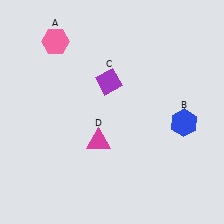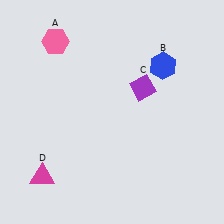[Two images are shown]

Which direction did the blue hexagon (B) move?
The blue hexagon (B) moved up.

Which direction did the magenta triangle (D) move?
The magenta triangle (D) moved left.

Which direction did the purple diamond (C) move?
The purple diamond (C) moved right.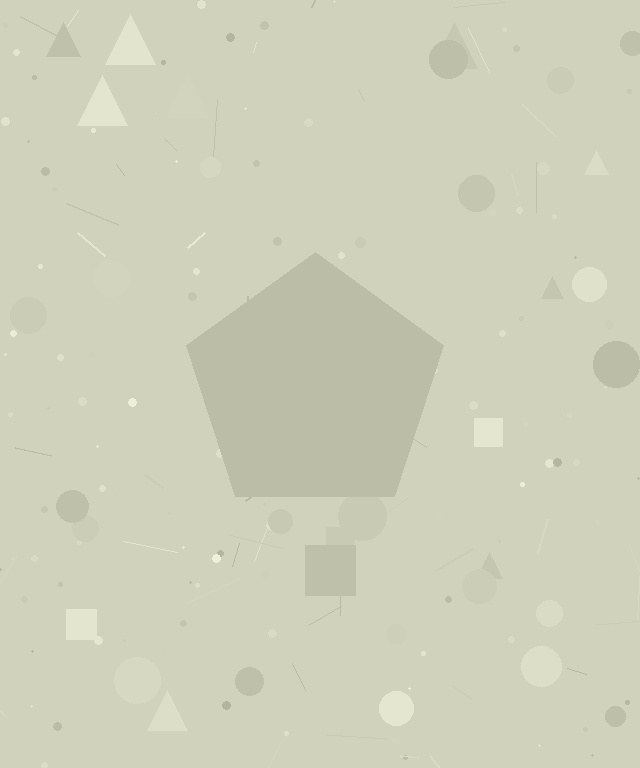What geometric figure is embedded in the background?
A pentagon is embedded in the background.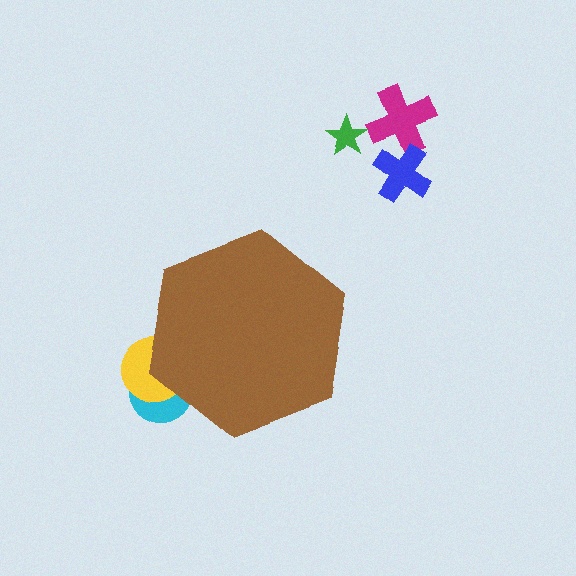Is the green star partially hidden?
No, the green star is fully visible.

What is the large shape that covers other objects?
A brown hexagon.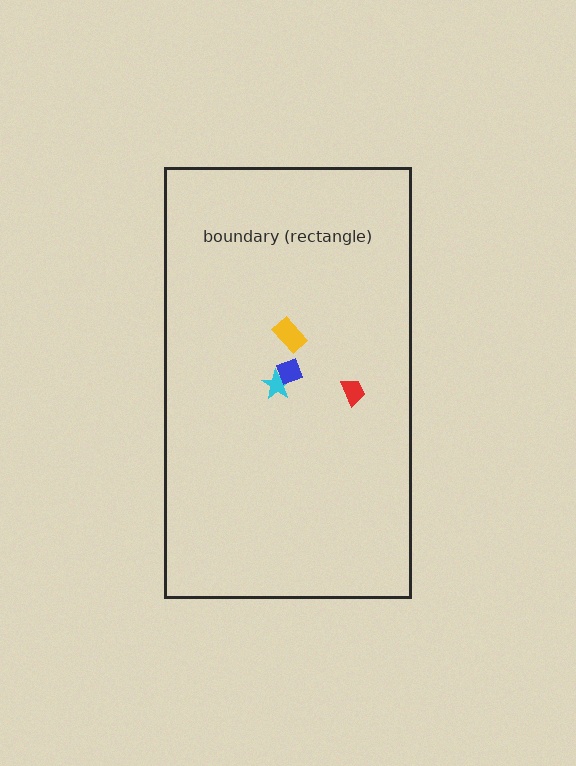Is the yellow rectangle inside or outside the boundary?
Inside.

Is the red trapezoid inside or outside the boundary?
Inside.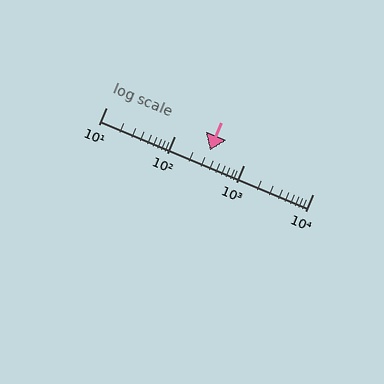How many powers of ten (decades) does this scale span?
The scale spans 3 decades, from 10 to 10000.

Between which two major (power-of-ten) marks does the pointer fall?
The pointer is between 100 and 1000.